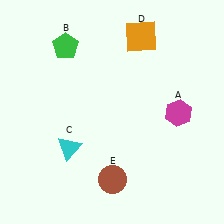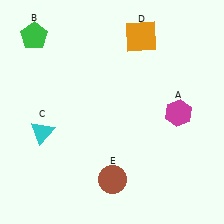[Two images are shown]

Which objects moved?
The objects that moved are: the green pentagon (B), the cyan triangle (C).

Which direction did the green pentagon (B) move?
The green pentagon (B) moved left.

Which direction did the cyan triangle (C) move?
The cyan triangle (C) moved left.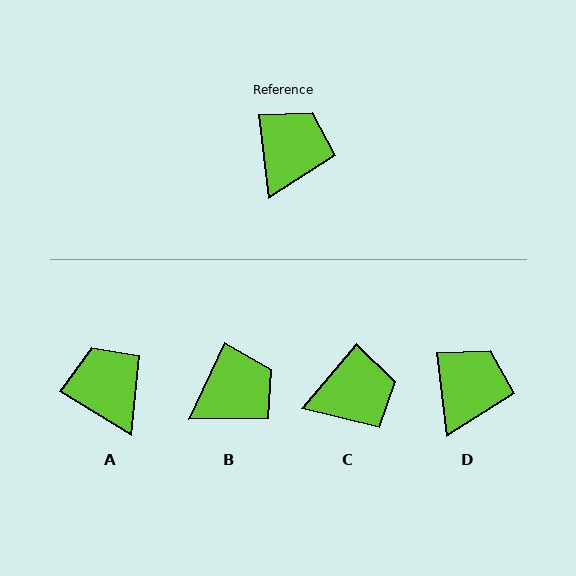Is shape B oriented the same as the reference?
No, it is off by about 32 degrees.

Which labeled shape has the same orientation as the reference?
D.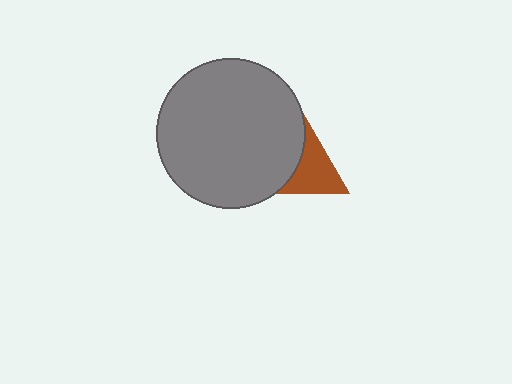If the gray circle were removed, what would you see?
You would see the complete brown triangle.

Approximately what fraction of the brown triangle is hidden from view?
Roughly 45% of the brown triangle is hidden behind the gray circle.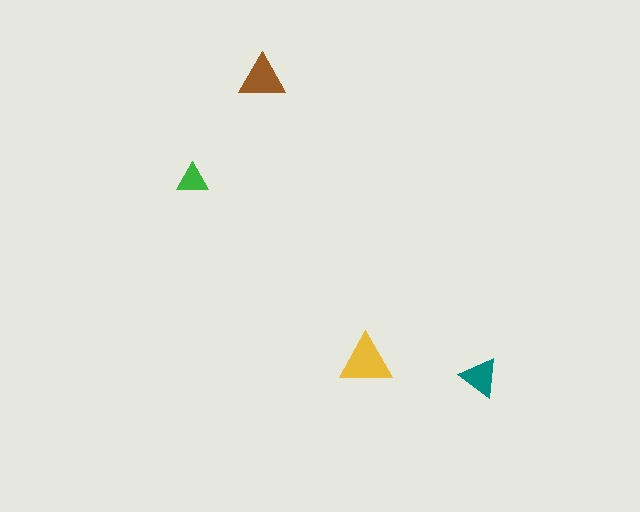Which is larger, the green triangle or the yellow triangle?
The yellow one.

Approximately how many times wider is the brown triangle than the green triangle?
About 1.5 times wider.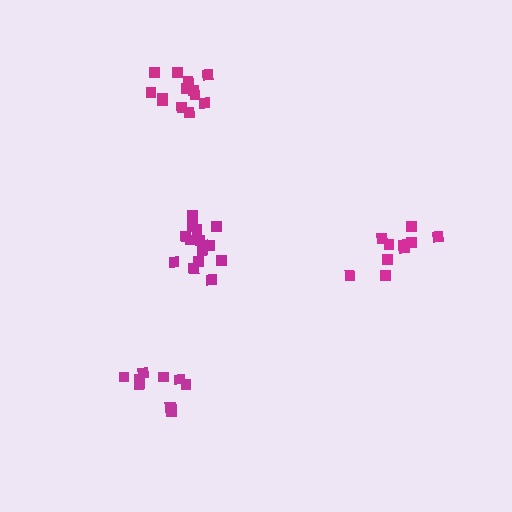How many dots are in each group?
Group 1: 10 dots, Group 2: 15 dots, Group 3: 10 dots, Group 4: 13 dots (48 total).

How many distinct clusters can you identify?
There are 4 distinct clusters.